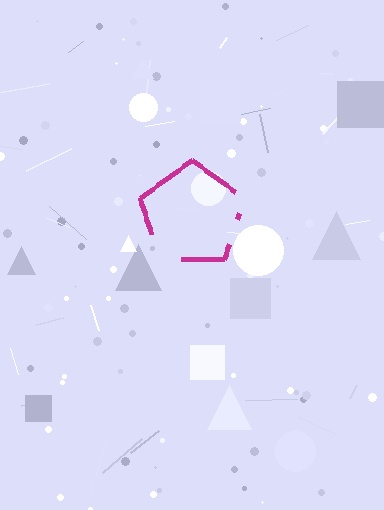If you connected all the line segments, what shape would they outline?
They would outline a pentagon.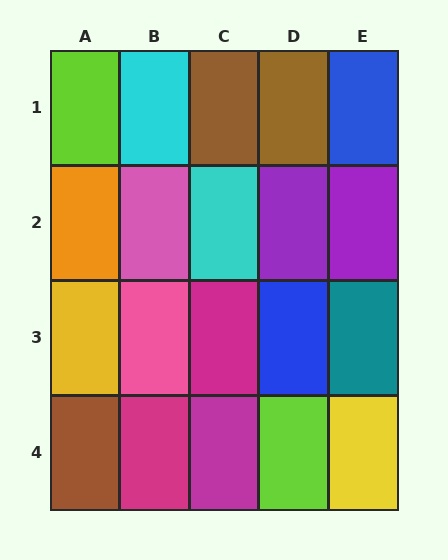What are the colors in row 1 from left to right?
Lime, cyan, brown, brown, blue.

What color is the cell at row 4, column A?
Brown.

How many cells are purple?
2 cells are purple.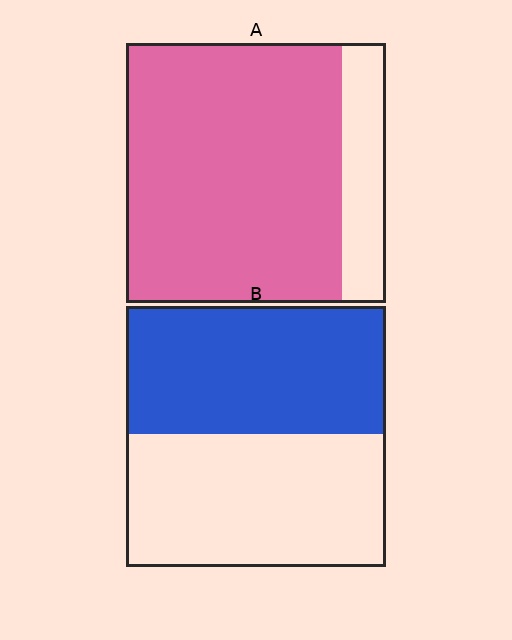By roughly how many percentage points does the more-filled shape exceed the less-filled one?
By roughly 35 percentage points (A over B).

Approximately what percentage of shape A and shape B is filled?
A is approximately 85% and B is approximately 50%.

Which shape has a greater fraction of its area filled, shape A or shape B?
Shape A.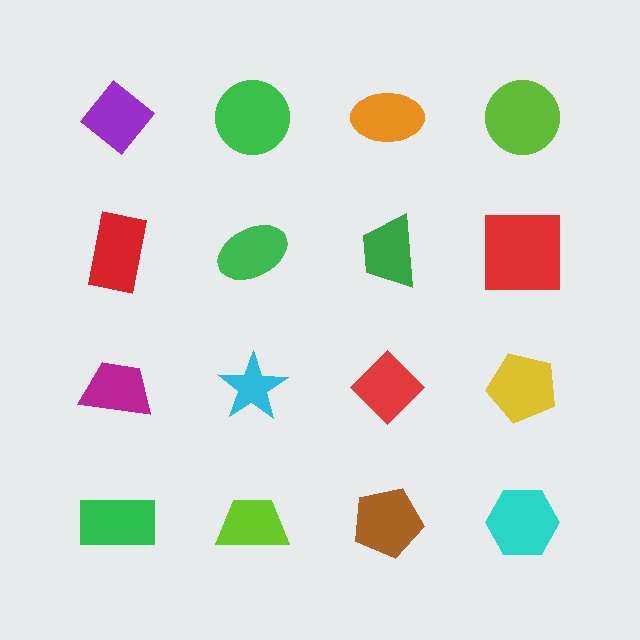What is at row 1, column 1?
A purple diamond.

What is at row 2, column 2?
A green ellipse.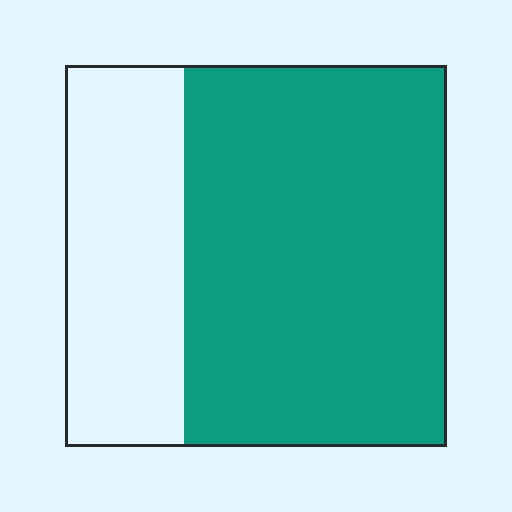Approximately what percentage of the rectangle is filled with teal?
Approximately 70%.